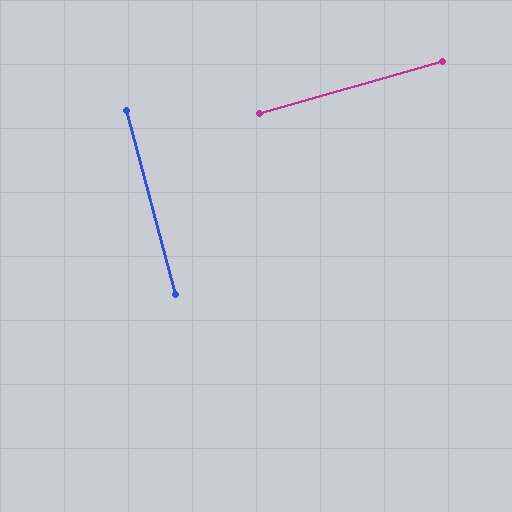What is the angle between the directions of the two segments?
Approximately 89 degrees.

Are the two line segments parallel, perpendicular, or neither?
Perpendicular — they meet at approximately 89°.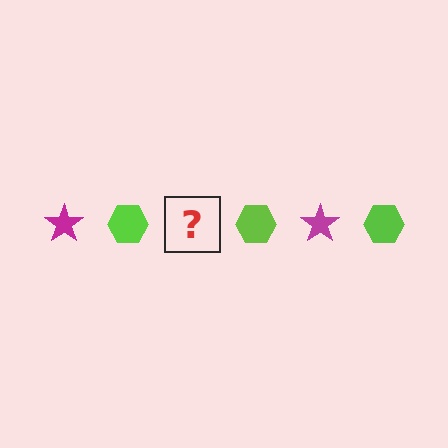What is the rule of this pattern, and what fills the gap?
The rule is that the pattern alternates between magenta star and lime hexagon. The gap should be filled with a magenta star.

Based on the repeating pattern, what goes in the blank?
The blank should be a magenta star.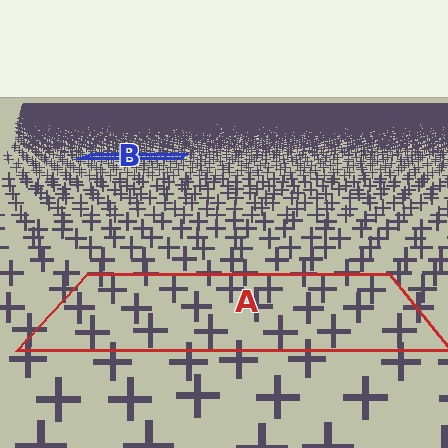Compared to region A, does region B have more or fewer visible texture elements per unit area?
Region B has more texture elements per unit area — they are packed more densely because it is farther away.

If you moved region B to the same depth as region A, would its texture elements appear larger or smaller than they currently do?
They would appear larger. At a closer depth, the same texture elements are projected at a bigger on-screen size.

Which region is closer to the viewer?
Region A is closer. The texture elements there are larger and more spread out.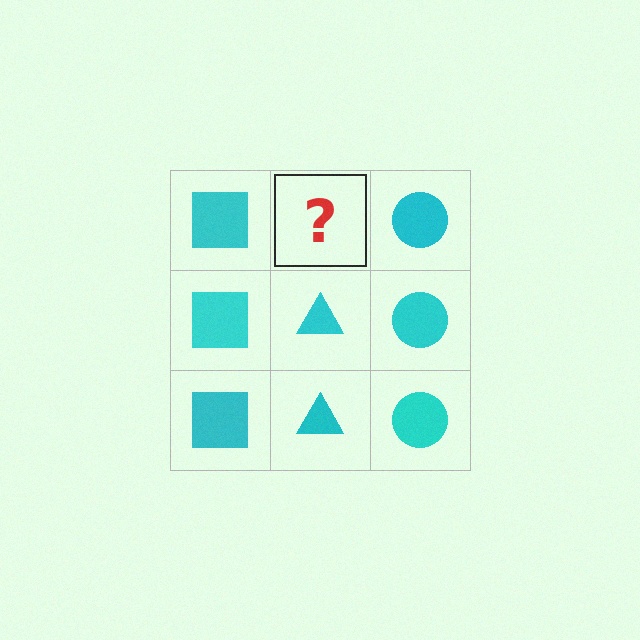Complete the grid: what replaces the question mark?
The question mark should be replaced with a cyan triangle.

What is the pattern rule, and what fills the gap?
The rule is that each column has a consistent shape. The gap should be filled with a cyan triangle.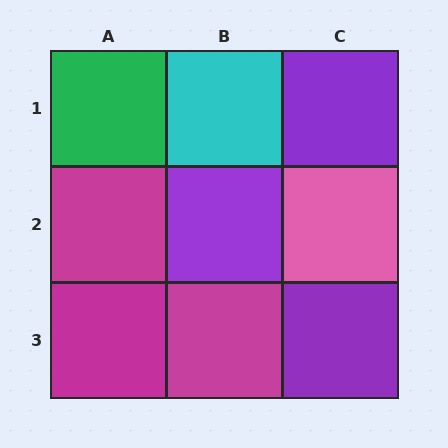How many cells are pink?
1 cell is pink.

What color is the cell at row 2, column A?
Magenta.